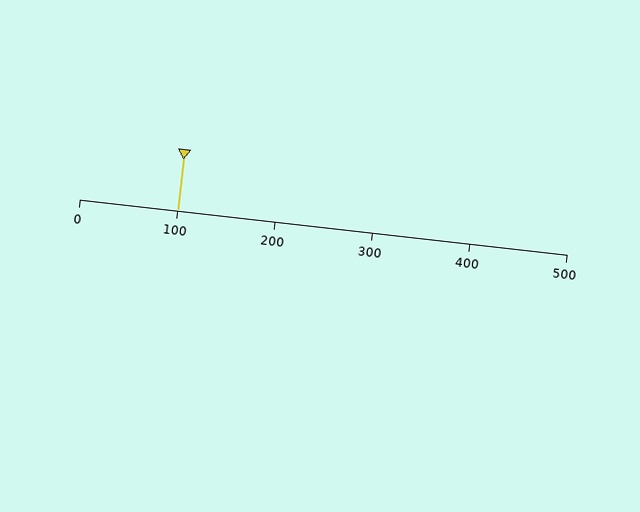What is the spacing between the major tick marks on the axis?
The major ticks are spaced 100 apart.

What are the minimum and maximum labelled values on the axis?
The axis runs from 0 to 500.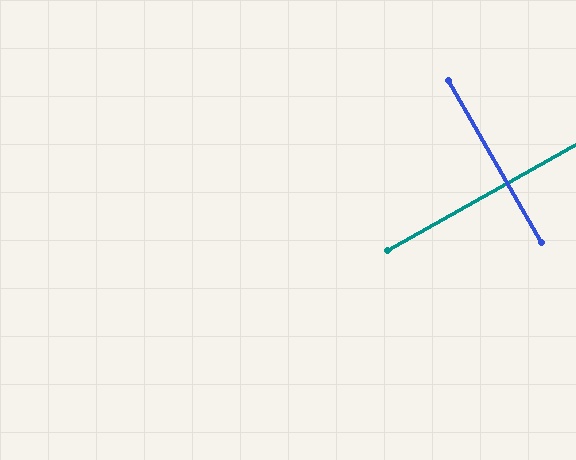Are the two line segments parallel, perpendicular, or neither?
Perpendicular — they meet at approximately 90°.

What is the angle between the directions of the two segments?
Approximately 90 degrees.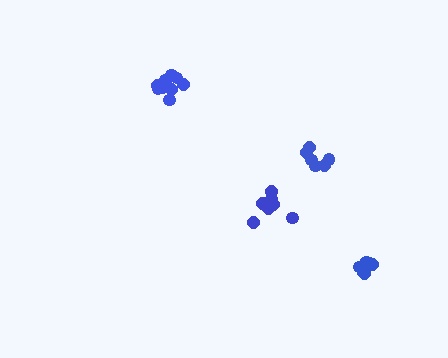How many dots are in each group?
Group 1: 9 dots, Group 2: 10 dots, Group 3: 8 dots, Group 4: 6 dots (33 total).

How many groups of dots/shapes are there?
There are 4 groups.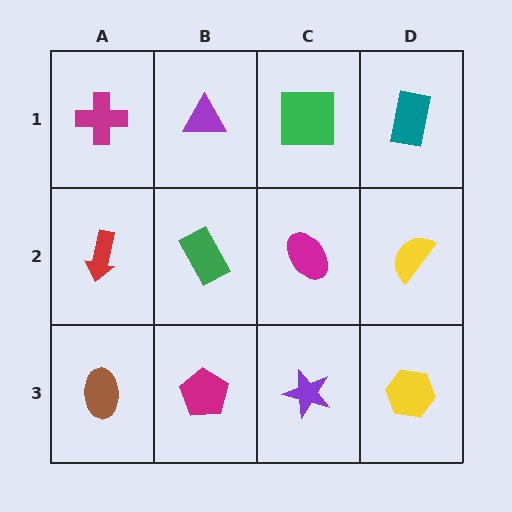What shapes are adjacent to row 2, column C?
A green square (row 1, column C), a purple star (row 3, column C), a green rectangle (row 2, column B), a yellow semicircle (row 2, column D).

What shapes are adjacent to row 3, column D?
A yellow semicircle (row 2, column D), a purple star (row 3, column C).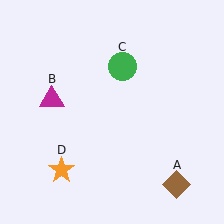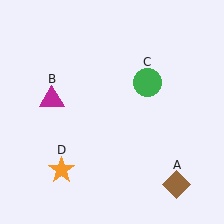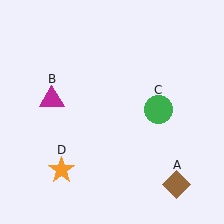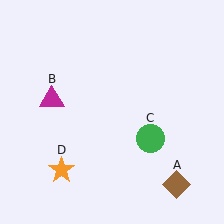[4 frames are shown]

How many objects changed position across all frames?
1 object changed position: green circle (object C).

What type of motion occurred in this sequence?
The green circle (object C) rotated clockwise around the center of the scene.